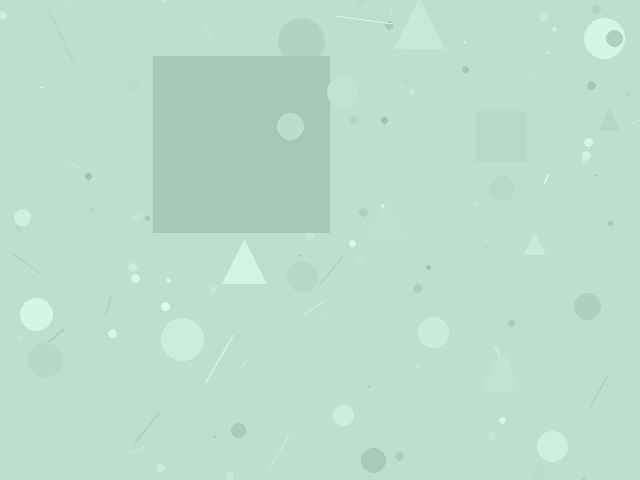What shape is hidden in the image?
A square is hidden in the image.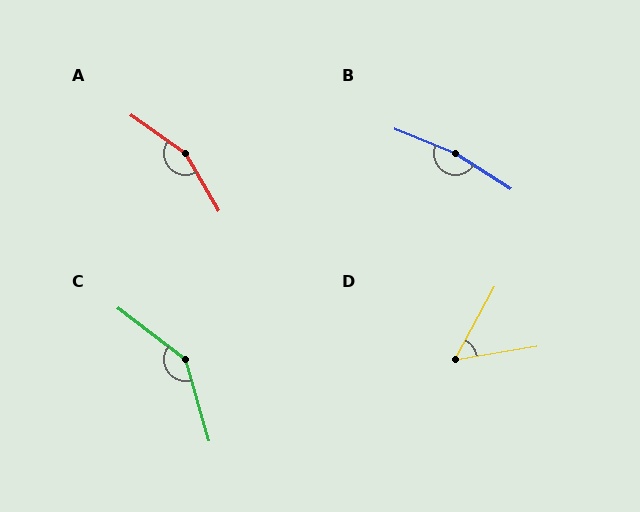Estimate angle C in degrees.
Approximately 143 degrees.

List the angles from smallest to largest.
D (52°), C (143°), A (156°), B (170°).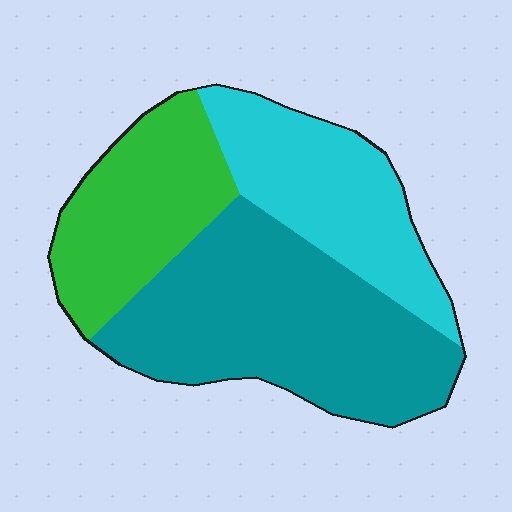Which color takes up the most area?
Teal, at roughly 45%.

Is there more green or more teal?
Teal.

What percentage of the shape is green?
Green covers 26% of the shape.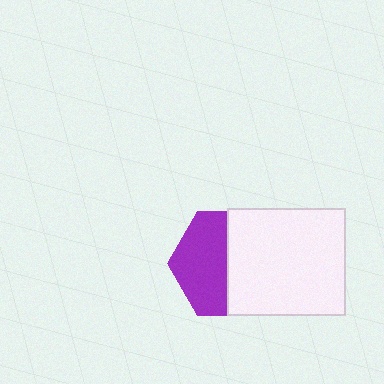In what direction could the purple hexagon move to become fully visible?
The purple hexagon could move left. That would shift it out from behind the white rectangle entirely.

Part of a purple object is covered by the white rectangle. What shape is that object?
It is a hexagon.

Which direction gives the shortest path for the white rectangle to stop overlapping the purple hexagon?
Moving right gives the shortest separation.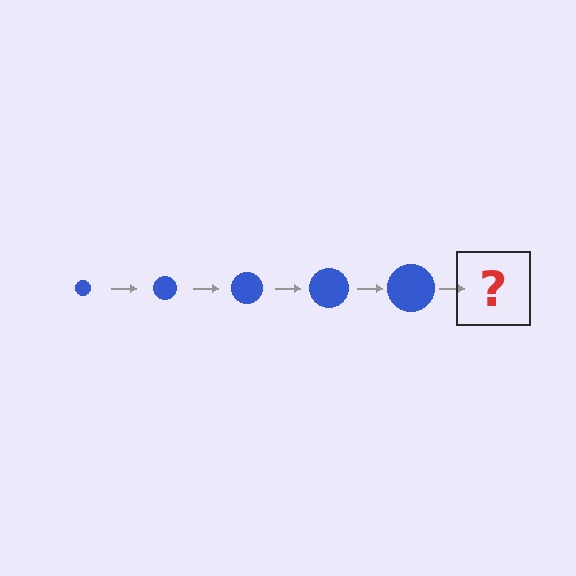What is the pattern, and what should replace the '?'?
The pattern is that the circle gets progressively larger each step. The '?' should be a blue circle, larger than the previous one.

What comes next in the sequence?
The next element should be a blue circle, larger than the previous one.